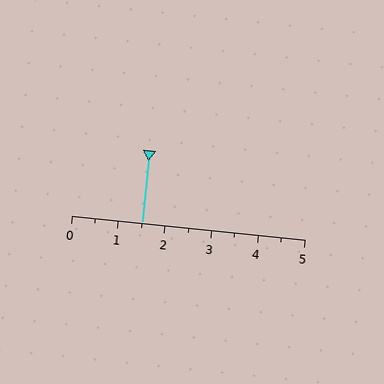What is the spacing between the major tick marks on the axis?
The major ticks are spaced 1 apart.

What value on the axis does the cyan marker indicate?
The marker indicates approximately 1.5.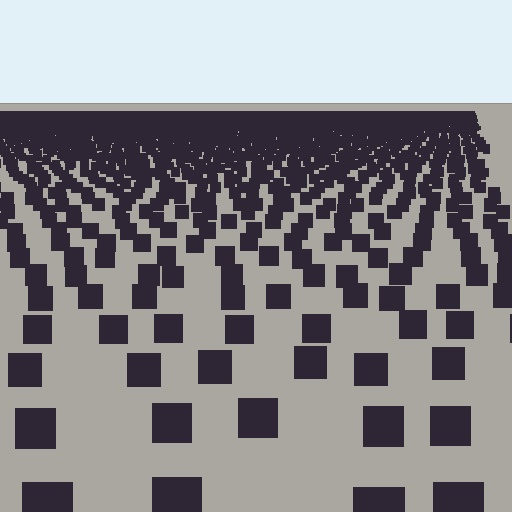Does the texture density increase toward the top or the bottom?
Density increases toward the top.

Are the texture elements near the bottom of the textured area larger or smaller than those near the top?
Larger. Near the bottom, elements are closer to the viewer and appear at a bigger on-screen size.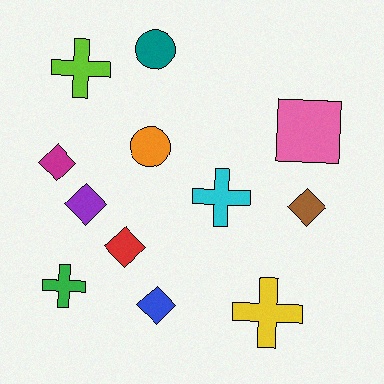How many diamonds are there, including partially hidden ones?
There are 5 diamonds.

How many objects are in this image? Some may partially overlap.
There are 12 objects.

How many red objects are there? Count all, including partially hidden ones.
There is 1 red object.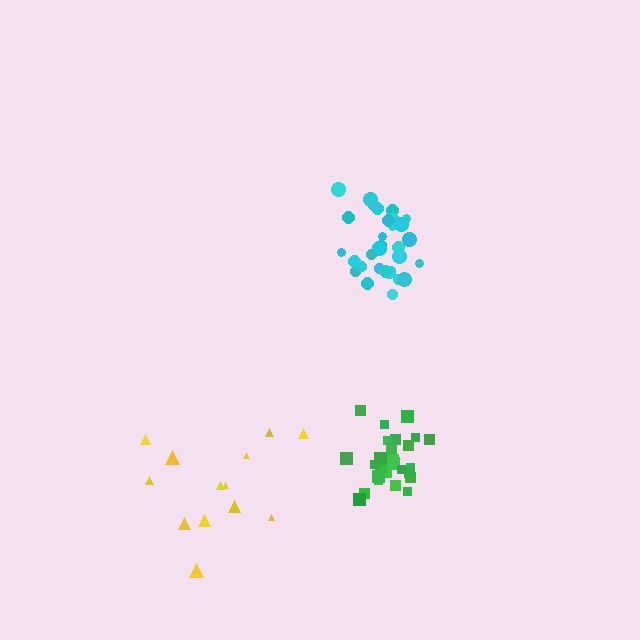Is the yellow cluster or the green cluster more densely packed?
Green.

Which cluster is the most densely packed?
Green.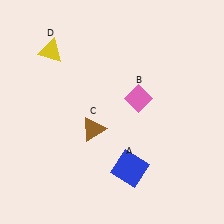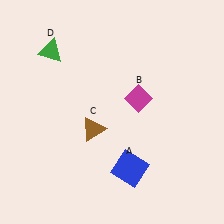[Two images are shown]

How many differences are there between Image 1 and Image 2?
There are 2 differences between the two images.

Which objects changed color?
B changed from pink to magenta. D changed from yellow to green.